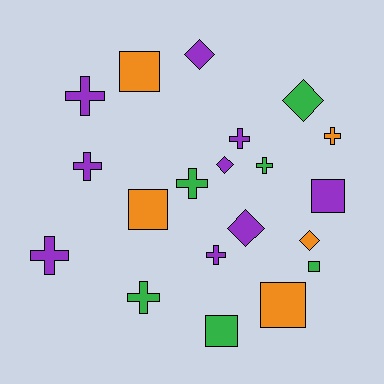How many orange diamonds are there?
There is 1 orange diamond.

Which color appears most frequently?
Purple, with 9 objects.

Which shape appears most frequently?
Cross, with 9 objects.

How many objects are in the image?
There are 20 objects.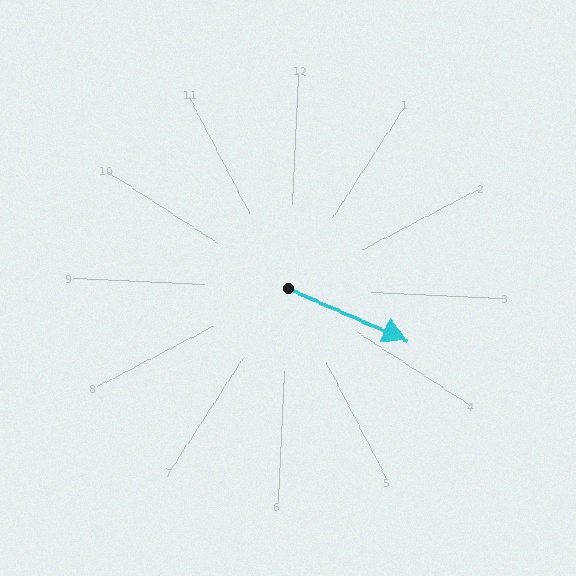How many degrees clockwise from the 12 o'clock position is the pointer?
Approximately 111 degrees.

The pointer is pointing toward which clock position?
Roughly 4 o'clock.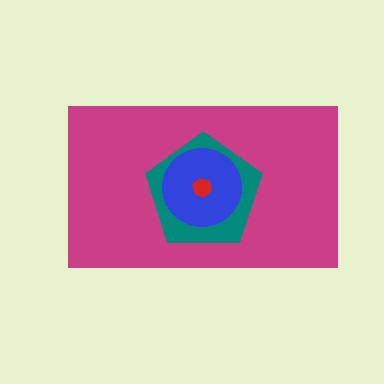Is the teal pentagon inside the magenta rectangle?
Yes.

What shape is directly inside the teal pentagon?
The blue circle.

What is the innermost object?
The red hexagon.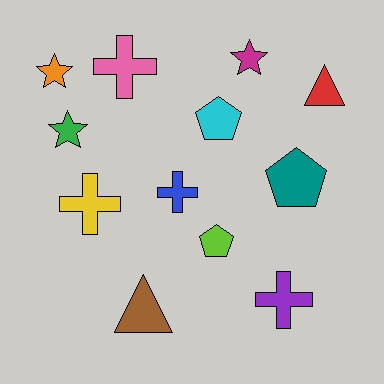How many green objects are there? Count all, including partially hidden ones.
There is 1 green object.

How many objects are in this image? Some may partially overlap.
There are 12 objects.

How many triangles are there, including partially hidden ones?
There are 2 triangles.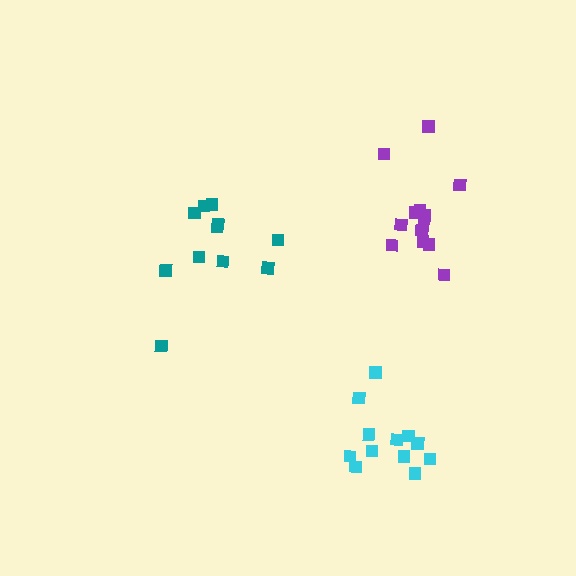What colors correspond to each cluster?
The clusters are colored: purple, teal, cyan.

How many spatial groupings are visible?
There are 3 spatial groupings.